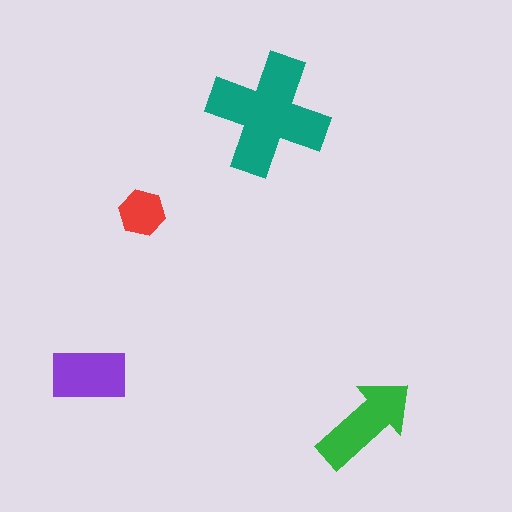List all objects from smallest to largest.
The red hexagon, the purple rectangle, the green arrow, the teal cross.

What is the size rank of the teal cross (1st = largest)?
1st.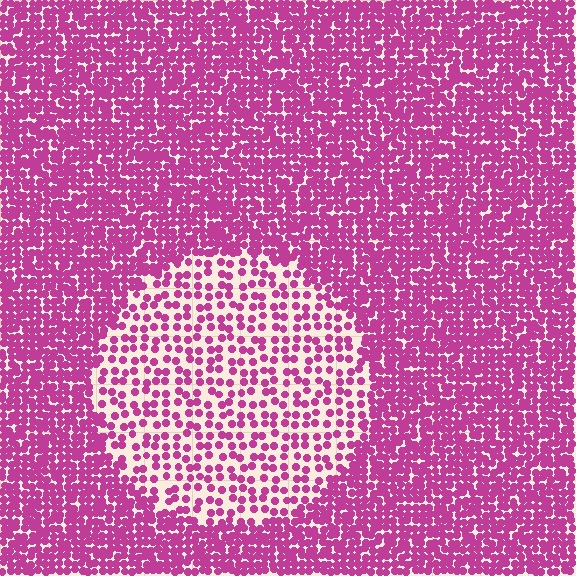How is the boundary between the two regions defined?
The boundary is defined by a change in element density (approximately 2.3x ratio). All elements are the same color, size, and shape.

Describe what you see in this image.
The image contains small magenta elements arranged at two different densities. A circle-shaped region is visible where the elements are less densely packed than the surrounding area.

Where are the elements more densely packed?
The elements are more densely packed outside the circle boundary.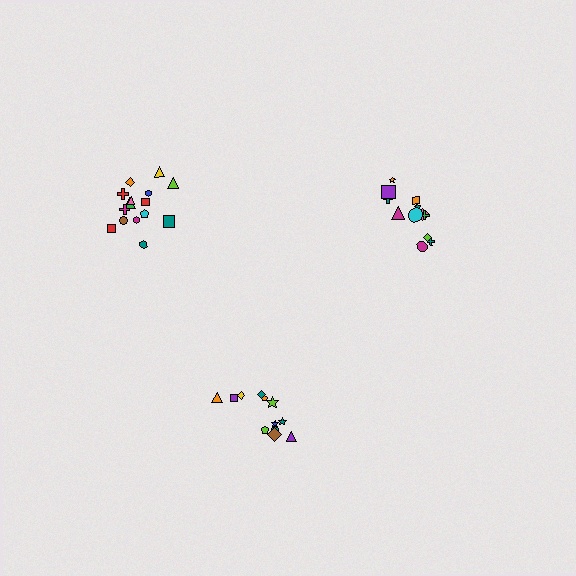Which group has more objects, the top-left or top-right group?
The top-left group.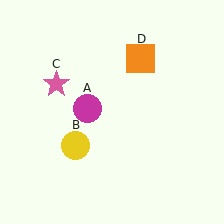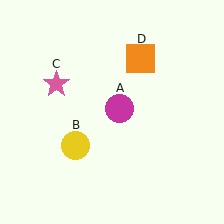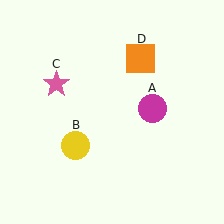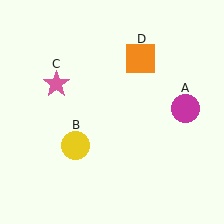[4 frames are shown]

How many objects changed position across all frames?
1 object changed position: magenta circle (object A).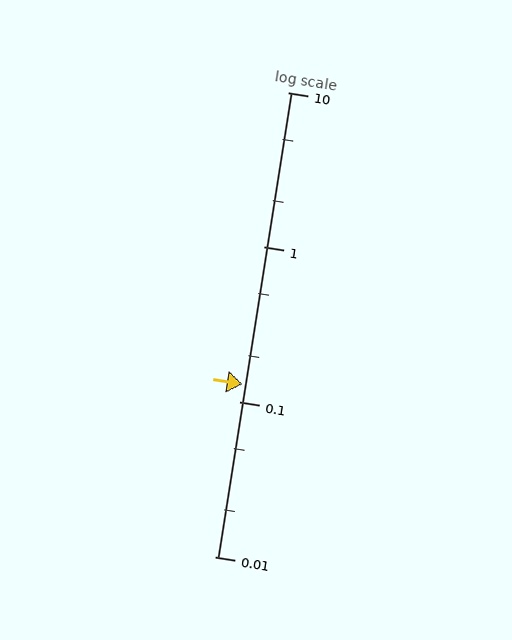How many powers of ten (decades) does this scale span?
The scale spans 3 decades, from 0.01 to 10.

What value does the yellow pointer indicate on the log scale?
The pointer indicates approximately 0.13.